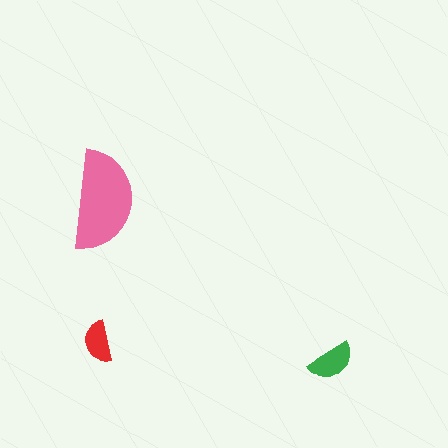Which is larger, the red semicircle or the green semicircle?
The green one.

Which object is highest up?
The pink semicircle is topmost.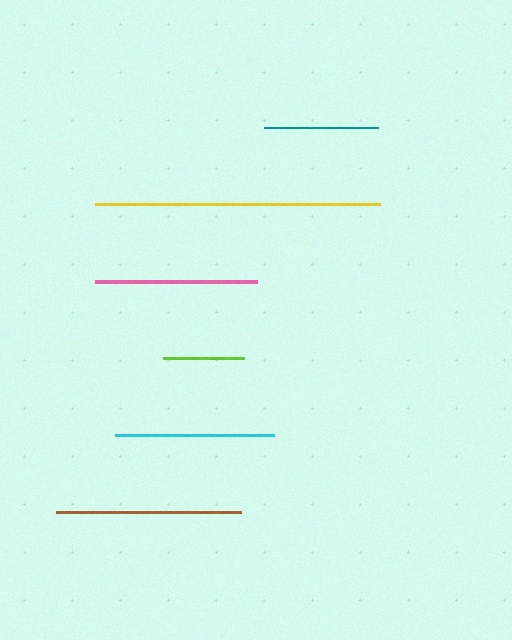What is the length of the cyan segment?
The cyan segment is approximately 159 pixels long.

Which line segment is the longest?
The yellow line is the longest at approximately 285 pixels.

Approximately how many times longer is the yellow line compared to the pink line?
The yellow line is approximately 1.8 times the length of the pink line.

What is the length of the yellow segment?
The yellow segment is approximately 285 pixels long.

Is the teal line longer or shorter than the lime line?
The teal line is longer than the lime line.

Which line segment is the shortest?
The lime line is the shortest at approximately 81 pixels.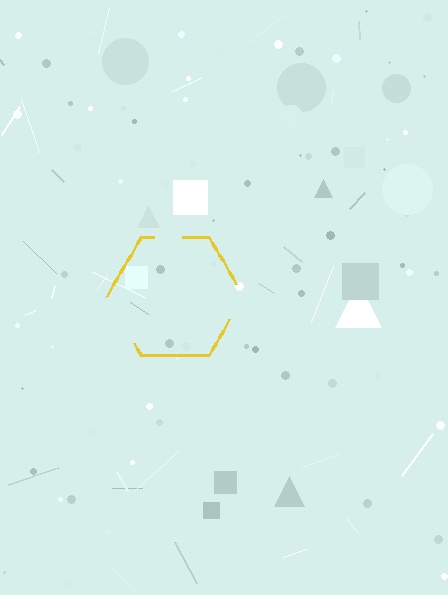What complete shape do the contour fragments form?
The contour fragments form a hexagon.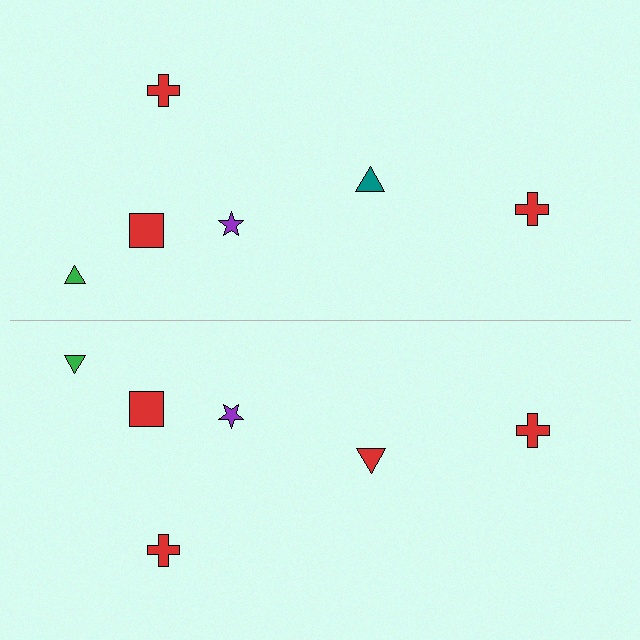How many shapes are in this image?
There are 12 shapes in this image.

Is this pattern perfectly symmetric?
No, the pattern is not perfectly symmetric. The red triangle on the bottom side breaks the symmetry — its mirror counterpart is teal.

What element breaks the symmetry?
The red triangle on the bottom side breaks the symmetry — its mirror counterpart is teal.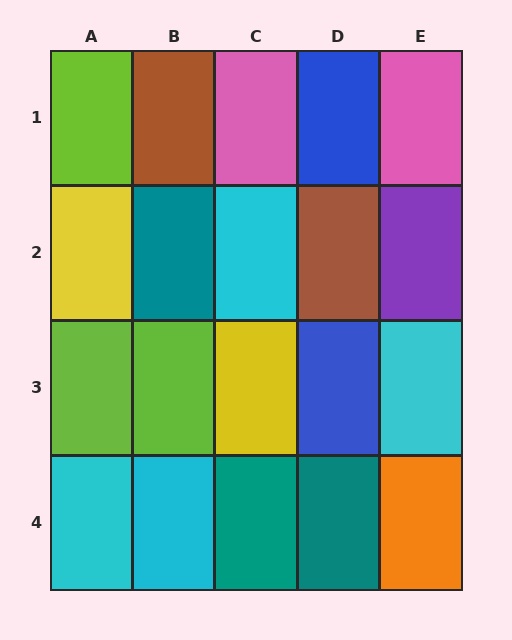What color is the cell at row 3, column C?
Yellow.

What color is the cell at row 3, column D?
Blue.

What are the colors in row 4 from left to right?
Cyan, cyan, teal, teal, orange.